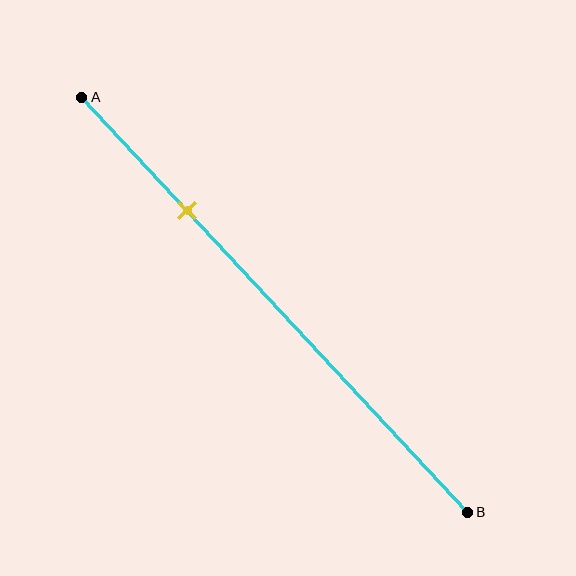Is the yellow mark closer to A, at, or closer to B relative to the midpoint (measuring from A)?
The yellow mark is closer to point A than the midpoint of segment AB.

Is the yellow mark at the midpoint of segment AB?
No, the mark is at about 25% from A, not at the 50% midpoint.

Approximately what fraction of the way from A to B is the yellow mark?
The yellow mark is approximately 25% of the way from A to B.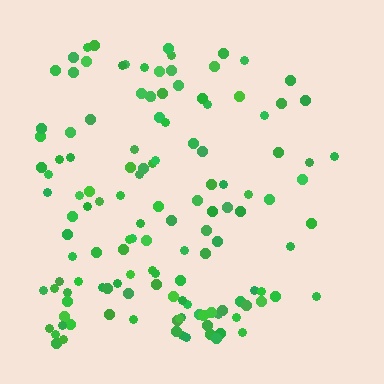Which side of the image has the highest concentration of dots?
The left.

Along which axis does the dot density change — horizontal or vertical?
Horizontal.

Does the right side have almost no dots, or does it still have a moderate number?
Still a moderate number, just noticeably fewer than the left.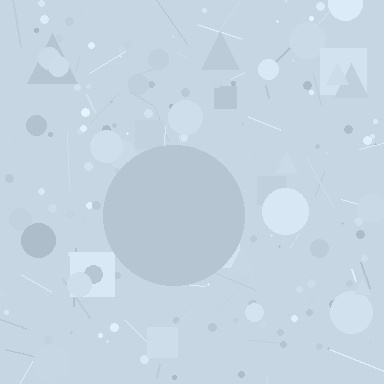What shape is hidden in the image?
A circle is hidden in the image.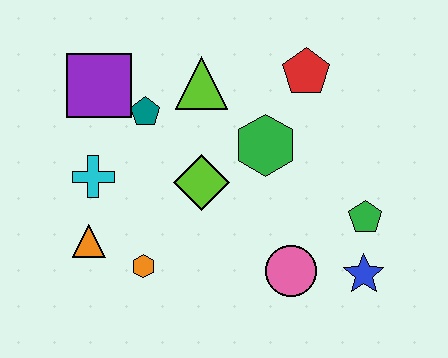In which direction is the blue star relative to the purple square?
The blue star is to the right of the purple square.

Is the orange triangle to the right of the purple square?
No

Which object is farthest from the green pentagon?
The purple square is farthest from the green pentagon.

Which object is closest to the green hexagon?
The lime diamond is closest to the green hexagon.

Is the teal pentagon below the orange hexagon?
No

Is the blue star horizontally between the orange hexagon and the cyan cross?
No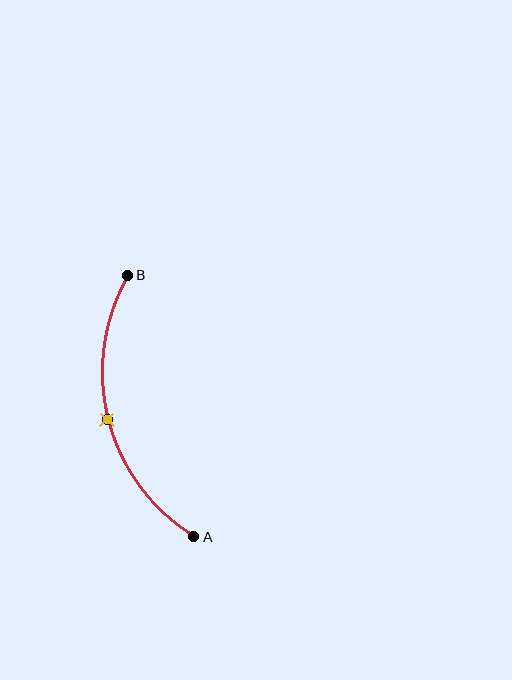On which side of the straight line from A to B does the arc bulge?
The arc bulges to the left of the straight line connecting A and B.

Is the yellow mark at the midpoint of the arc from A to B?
Yes. The yellow mark lies on the arc at equal arc-length from both A and B — it is the arc midpoint.